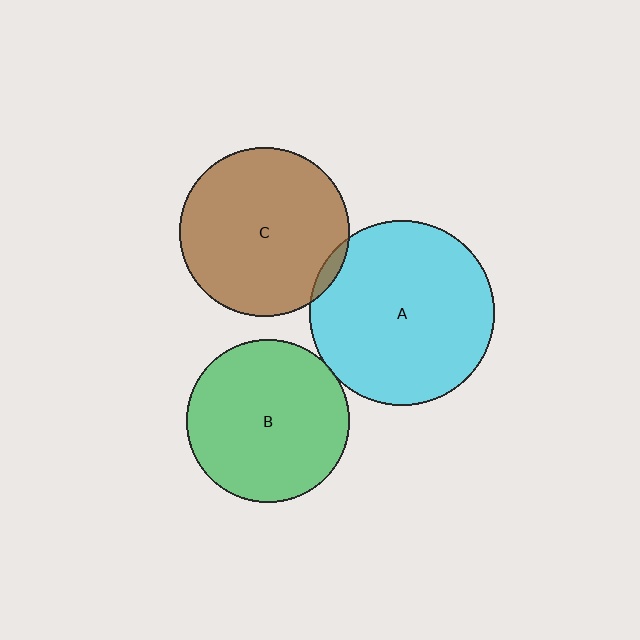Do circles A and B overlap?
Yes.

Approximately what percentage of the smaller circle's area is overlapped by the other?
Approximately 5%.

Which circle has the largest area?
Circle A (cyan).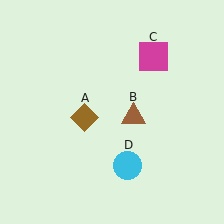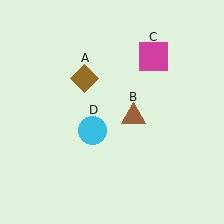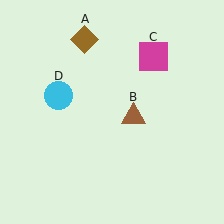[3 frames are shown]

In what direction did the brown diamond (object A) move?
The brown diamond (object A) moved up.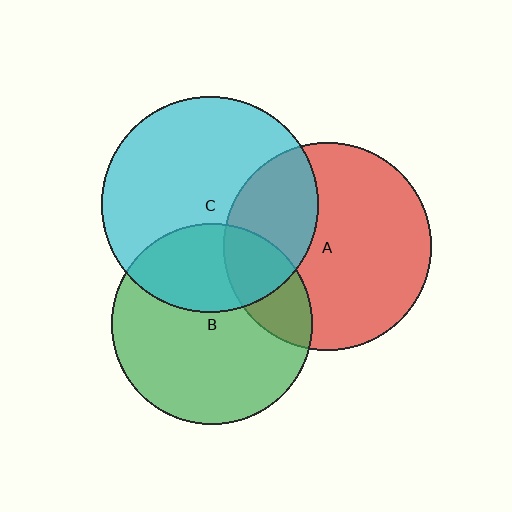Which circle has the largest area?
Circle C (cyan).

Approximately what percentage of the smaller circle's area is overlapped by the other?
Approximately 35%.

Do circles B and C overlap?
Yes.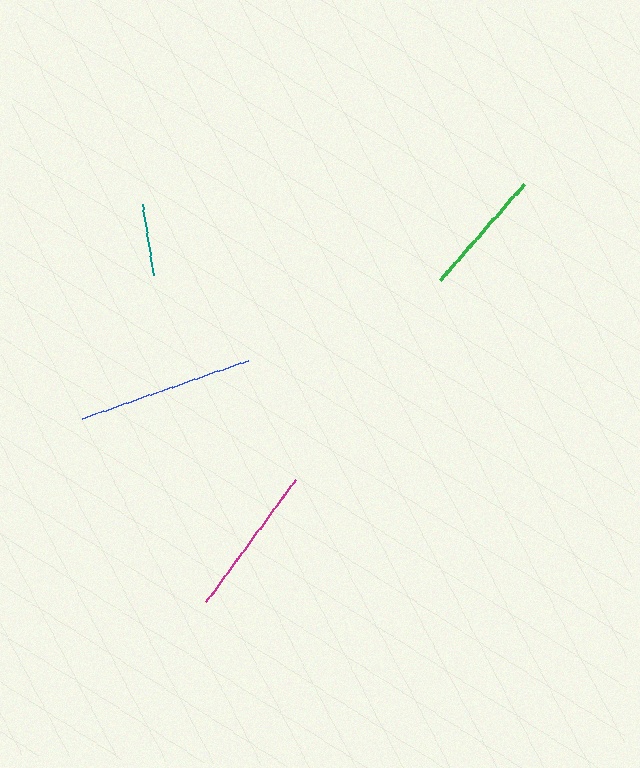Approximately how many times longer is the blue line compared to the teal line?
The blue line is approximately 2.5 times the length of the teal line.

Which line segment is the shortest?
The teal line is the shortest at approximately 71 pixels.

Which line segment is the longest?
The blue line is the longest at approximately 176 pixels.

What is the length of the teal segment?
The teal segment is approximately 71 pixels long.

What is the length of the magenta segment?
The magenta segment is approximately 151 pixels long.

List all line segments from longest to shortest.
From longest to shortest: blue, magenta, green, teal.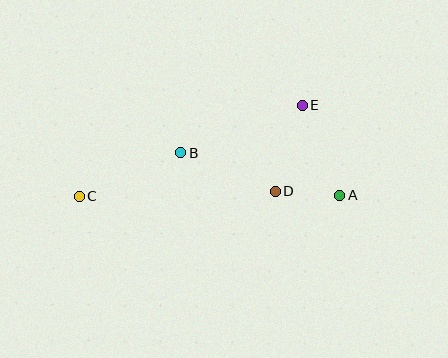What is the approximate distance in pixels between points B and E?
The distance between B and E is approximately 130 pixels.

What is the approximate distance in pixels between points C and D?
The distance between C and D is approximately 196 pixels.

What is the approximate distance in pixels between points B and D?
The distance between B and D is approximately 101 pixels.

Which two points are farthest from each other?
Points A and C are farthest from each other.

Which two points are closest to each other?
Points A and D are closest to each other.